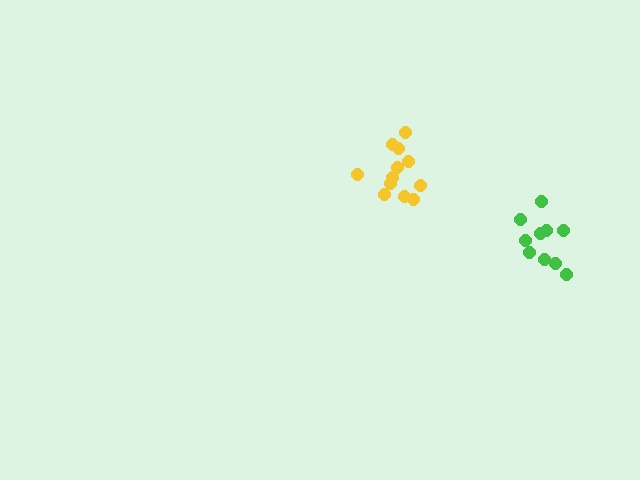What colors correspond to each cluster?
The clusters are colored: yellow, green.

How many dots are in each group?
Group 1: 12 dots, Group 2: 10 dots (22 total).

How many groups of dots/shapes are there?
There are 2 groups.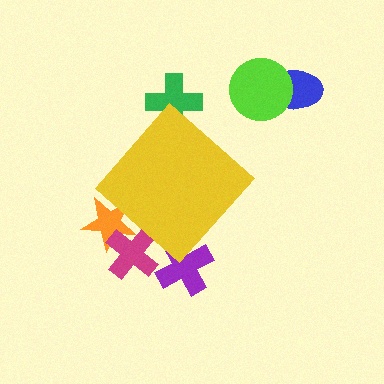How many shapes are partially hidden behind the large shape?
4 shapes are partially hidden.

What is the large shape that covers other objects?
A yellow diamond.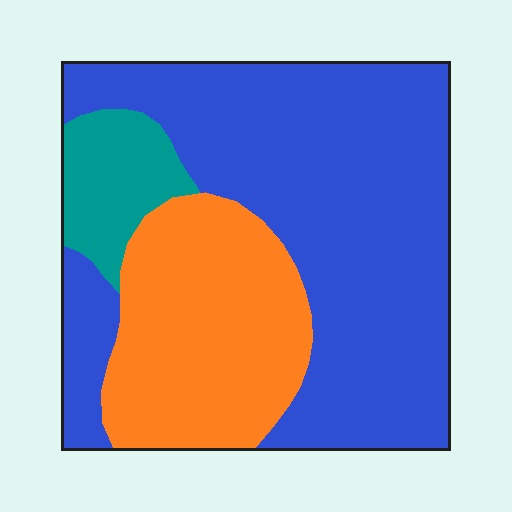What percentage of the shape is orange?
Orange covers about 30% of the shape.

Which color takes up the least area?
Teal, at roughly 10%.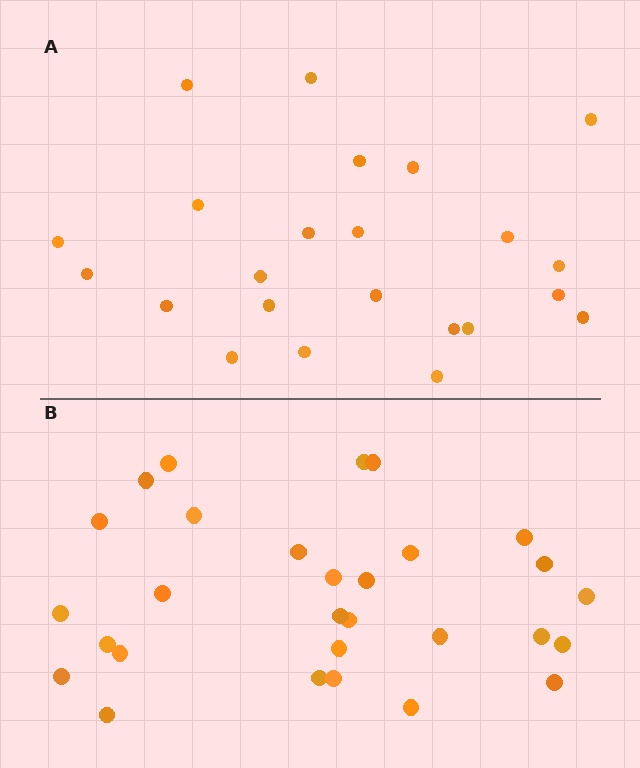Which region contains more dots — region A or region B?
Region B (the bottom region) has more dots.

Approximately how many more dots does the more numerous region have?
Region B has about 6 more dots than region A.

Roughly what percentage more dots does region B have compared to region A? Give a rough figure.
About 25% more.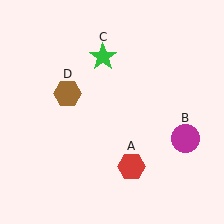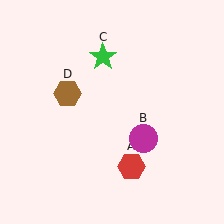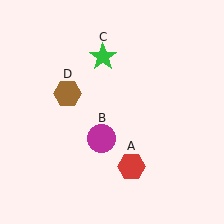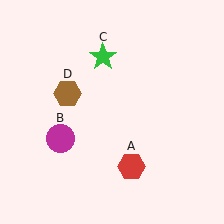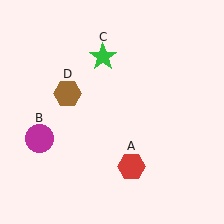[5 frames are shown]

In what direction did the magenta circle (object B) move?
The magenta circle (object B) moved left.